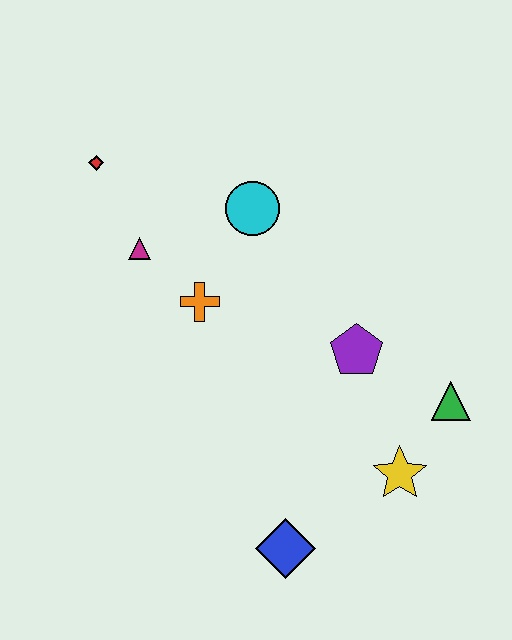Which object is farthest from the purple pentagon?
The red diamond is farthest from the purple pentagon.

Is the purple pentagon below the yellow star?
No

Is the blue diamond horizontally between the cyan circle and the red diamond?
No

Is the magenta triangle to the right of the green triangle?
No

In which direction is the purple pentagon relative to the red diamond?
The purple pentagon is to the right of the red diamond.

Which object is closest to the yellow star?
The green triangle is closest to the yellow star.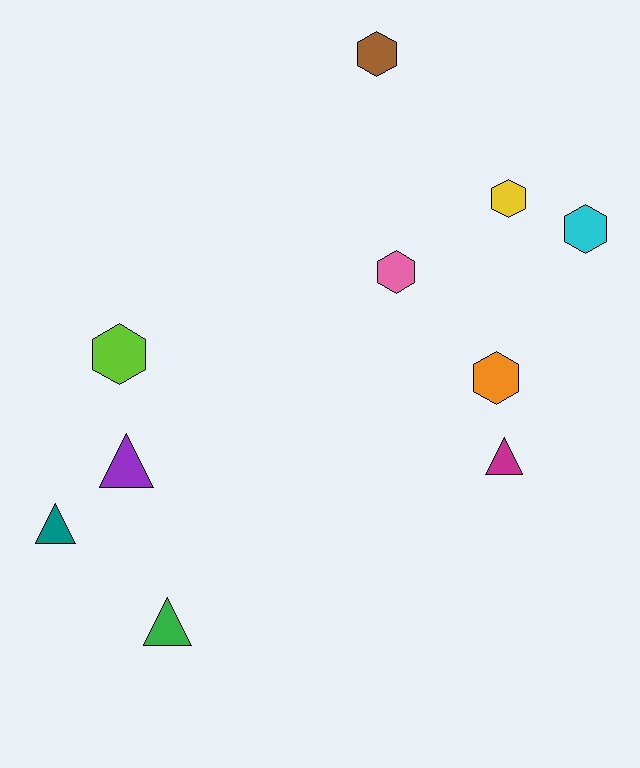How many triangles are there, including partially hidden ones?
There are 4 triangles.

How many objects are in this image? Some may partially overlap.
There are 10 objects.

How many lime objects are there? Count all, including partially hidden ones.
There is 1 lime object.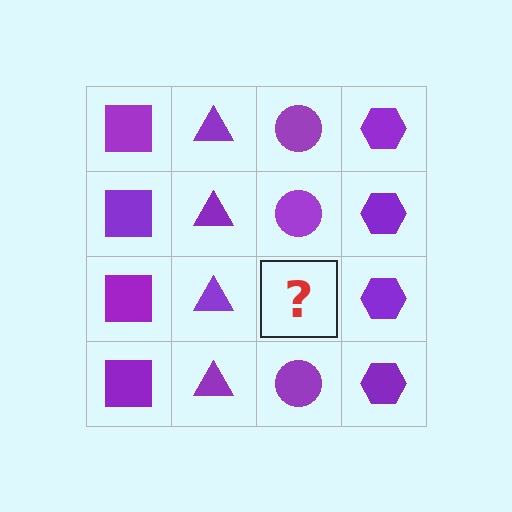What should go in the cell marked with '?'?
The missing cell should contain a purple circle.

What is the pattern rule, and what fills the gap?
The rule is that each column has a consistent shape. The gap should be filled with a purple circle.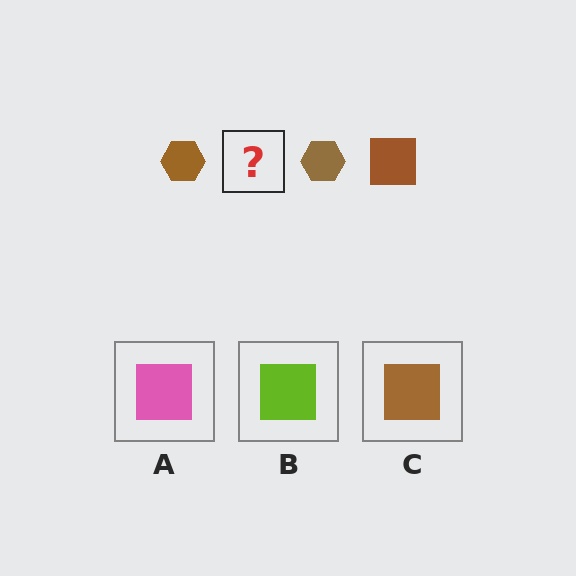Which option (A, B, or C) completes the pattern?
C.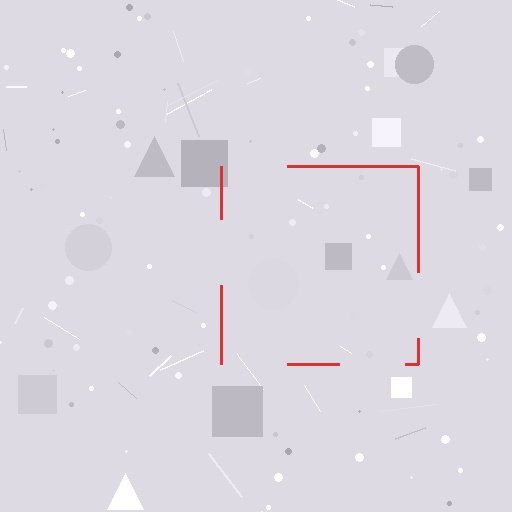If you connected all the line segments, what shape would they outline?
They would outline a square.